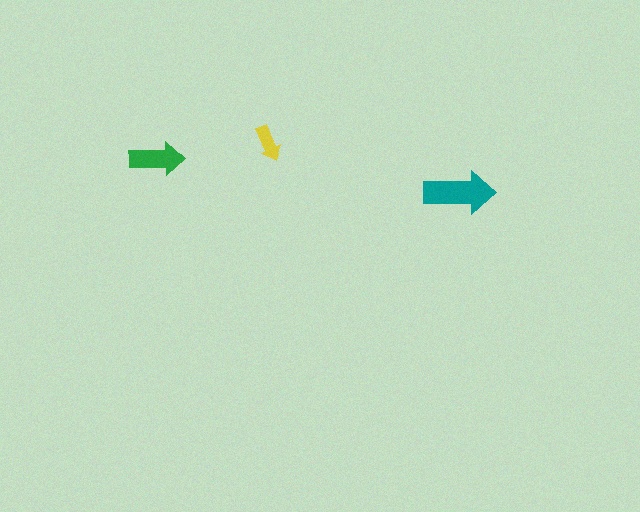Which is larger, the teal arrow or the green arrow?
The teal one.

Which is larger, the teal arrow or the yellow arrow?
The teal one.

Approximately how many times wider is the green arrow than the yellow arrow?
About 1.5 times wider.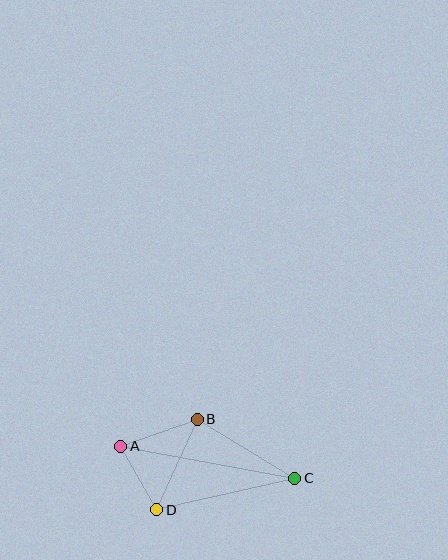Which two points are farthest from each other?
Points A and C are farthest from each other.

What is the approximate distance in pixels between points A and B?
The distance between A and B is approximately 81 pixels.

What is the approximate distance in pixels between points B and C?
The distance between B and C is approximately 114 pixels.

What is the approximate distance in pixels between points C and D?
The distance between C and D is approximately 141 pixels.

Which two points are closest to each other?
Points A and D are closest to each other.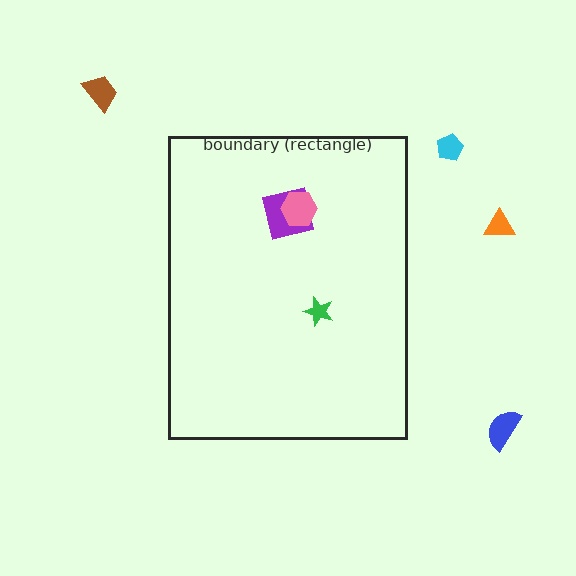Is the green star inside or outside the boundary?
Inside.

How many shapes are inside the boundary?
3 inside, 4 outside.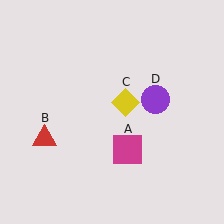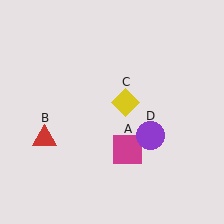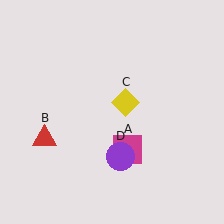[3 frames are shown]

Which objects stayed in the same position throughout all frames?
Magenta square (object A) and red triangle (object B) and yellow diamond (object C) remained stationary.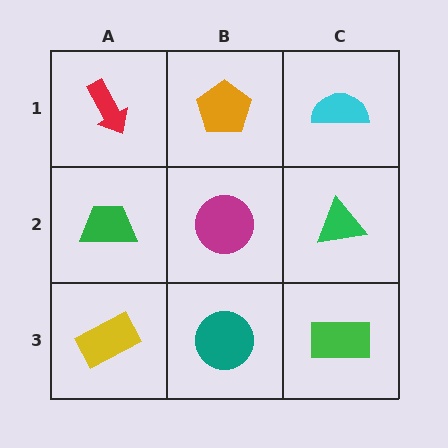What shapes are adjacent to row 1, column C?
A green triangle (row 2, column C), an orange pentagon (row 1, column B).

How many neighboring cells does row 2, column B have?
4.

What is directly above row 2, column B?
An orange pentagon.